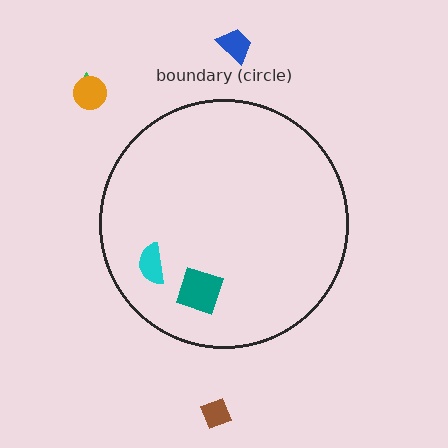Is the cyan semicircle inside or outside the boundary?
Inside.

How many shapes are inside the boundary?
2 inside, 4 outside.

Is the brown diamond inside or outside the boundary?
Outside.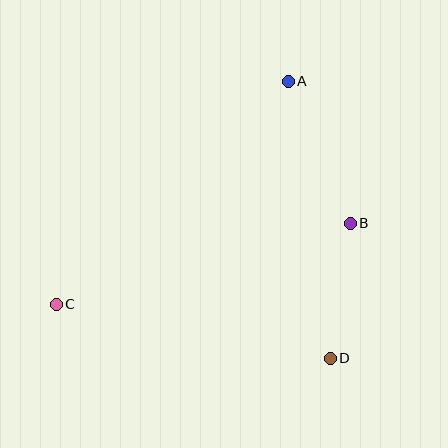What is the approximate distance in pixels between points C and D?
The distance between C and D is approximately 279 pixels.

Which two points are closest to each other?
Points B and D are closest to each other.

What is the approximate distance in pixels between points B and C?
The distance between B and C is approximately 305 pixels.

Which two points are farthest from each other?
Points A and C are farthest from each other.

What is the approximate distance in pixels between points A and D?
The distance between A and D is approximately 280 pixels.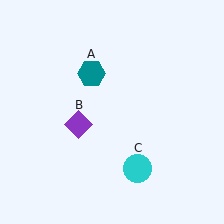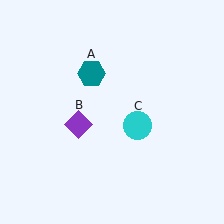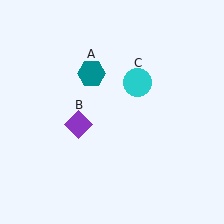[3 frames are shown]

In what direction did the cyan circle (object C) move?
The cyan circle (object C) moved up.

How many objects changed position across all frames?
1 object changed position: cyan circle (object C).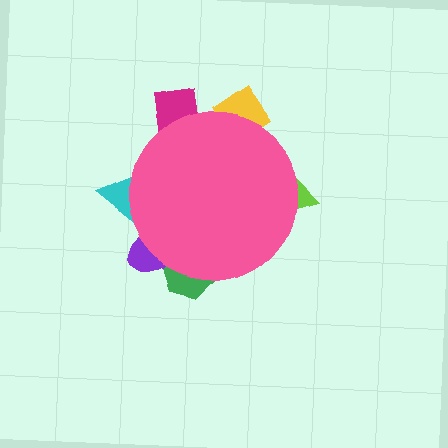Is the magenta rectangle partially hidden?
Yes, the magenta rectangle is partially hidden behind the pink circle.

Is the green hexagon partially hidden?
Yes, the green hexagon is partially hidden behind the pink circle.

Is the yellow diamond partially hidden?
Yes, the yellow diamond is partially hidden behind the pink circle.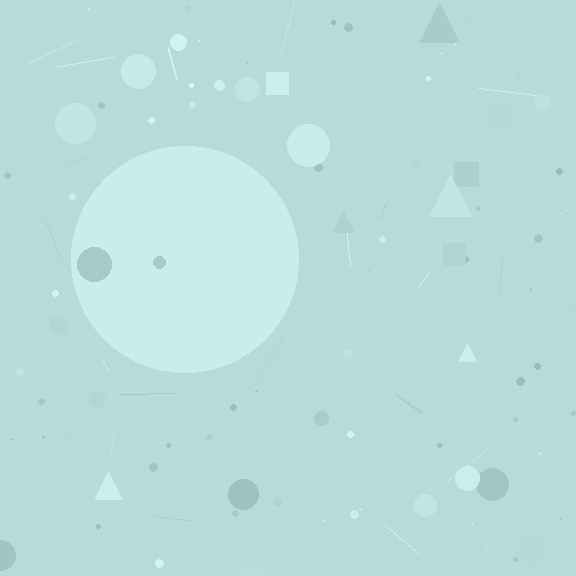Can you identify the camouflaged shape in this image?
The camouflaged shape is a circle.